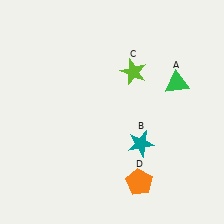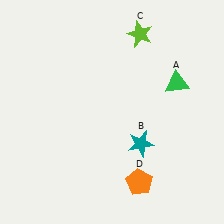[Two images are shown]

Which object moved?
The lime star (C) moved up.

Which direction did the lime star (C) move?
The lime star (C) moved up.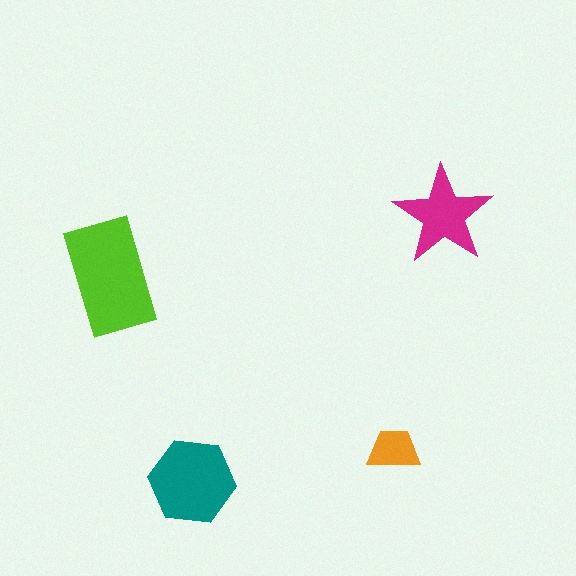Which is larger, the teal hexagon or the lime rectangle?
The lime rectangle.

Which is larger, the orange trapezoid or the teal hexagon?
The teal hexagon.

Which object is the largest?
The lime rectangle.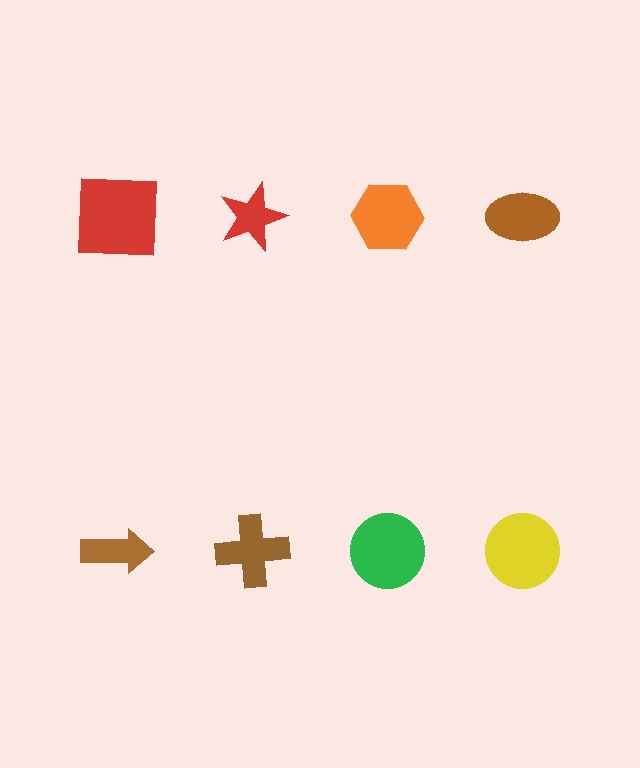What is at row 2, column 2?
A brown cross.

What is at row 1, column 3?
An orange hexagon.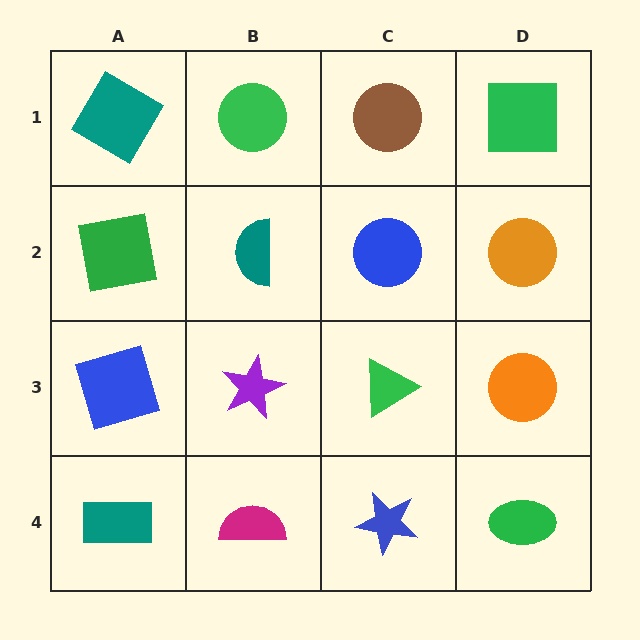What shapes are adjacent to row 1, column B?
A teal semicircle (row 2, column B), a teal square (row 1, column A), a brown circle (row 1, column C).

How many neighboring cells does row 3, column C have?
4.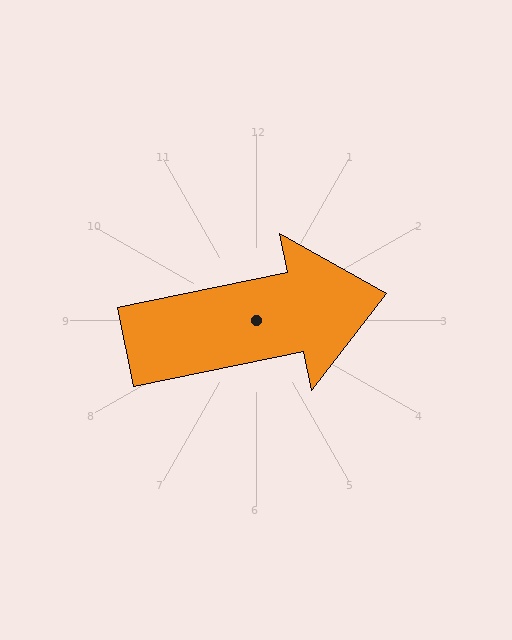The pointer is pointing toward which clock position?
Roughly 3 o'clock.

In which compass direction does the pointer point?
East.